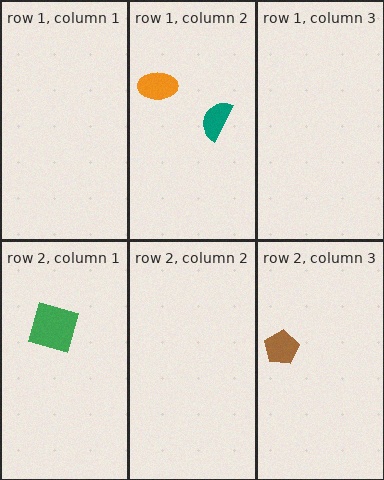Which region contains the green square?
The row 2, column 1 region.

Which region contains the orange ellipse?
The row 1, column 2 region.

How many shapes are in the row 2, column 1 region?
1.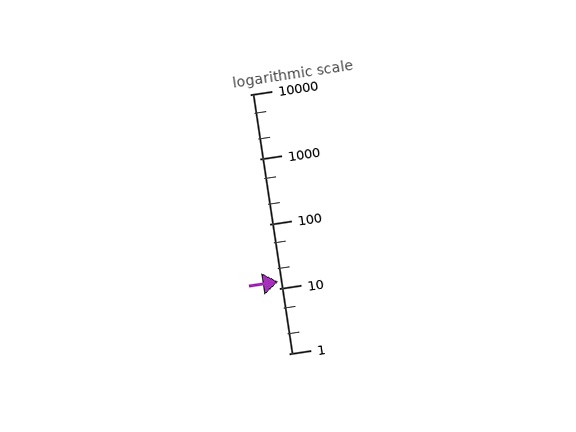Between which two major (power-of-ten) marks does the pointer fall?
The pointer is between 10 and 100.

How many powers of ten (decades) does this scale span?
The scale spans 4 decades, from 1 to 10000.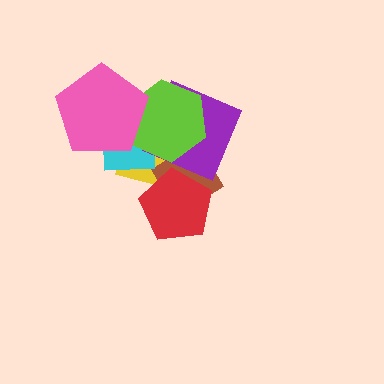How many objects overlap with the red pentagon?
2 objects overlap with the red pentagon.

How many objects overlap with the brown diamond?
4 objects overlap with the brown diamond.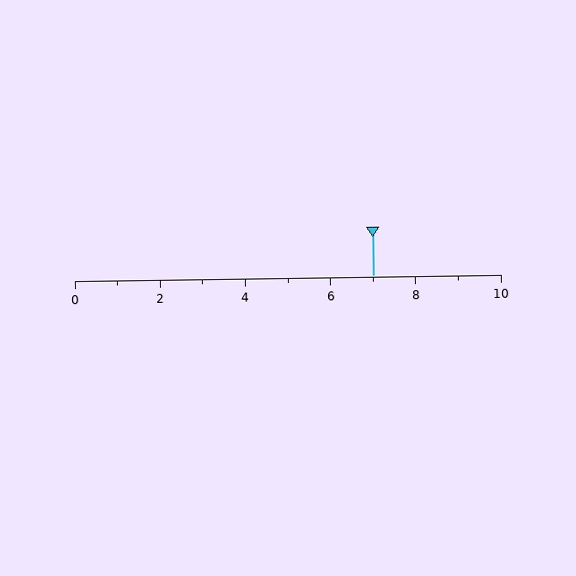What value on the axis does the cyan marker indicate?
The marker indicates approximately 7.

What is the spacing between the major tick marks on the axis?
The major ticks are spaced 2 apart.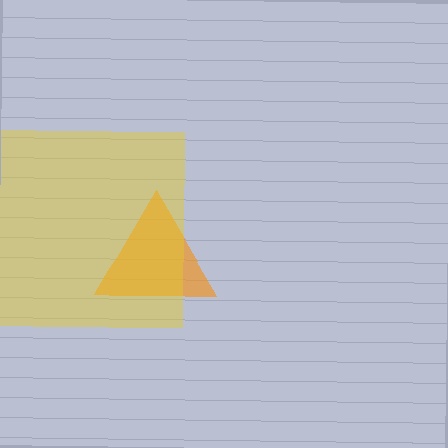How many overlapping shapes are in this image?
There are 2 overlapping shapes in the image.